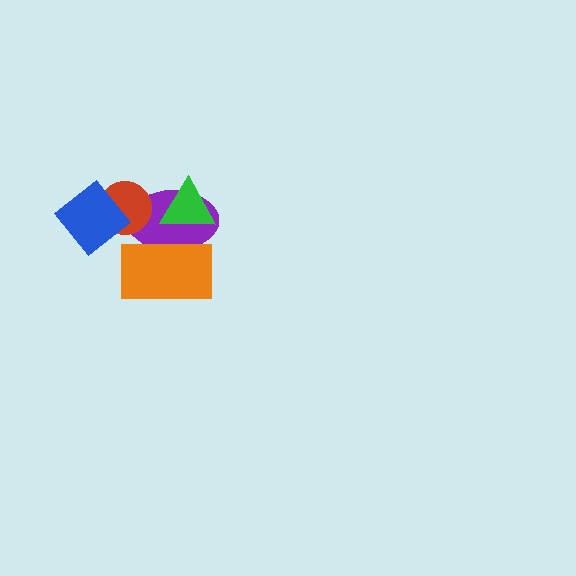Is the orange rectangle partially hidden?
Yes, it is partially covered by another shape.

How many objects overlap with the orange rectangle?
2 objects overlap with the orange rectangle.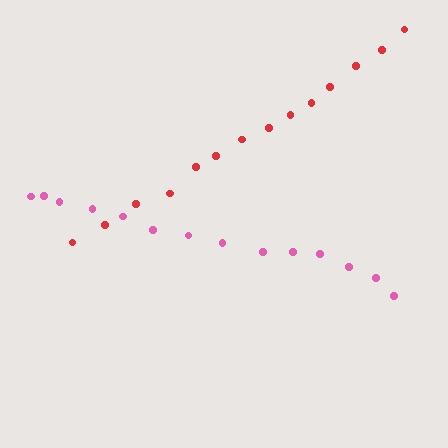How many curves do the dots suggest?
There are 2 distinct paths.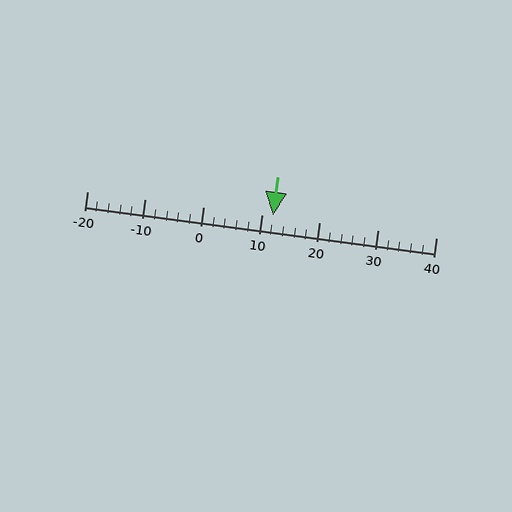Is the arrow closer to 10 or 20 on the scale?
The arrow is closer to 10.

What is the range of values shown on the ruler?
The ruler shows values from -20 to 40.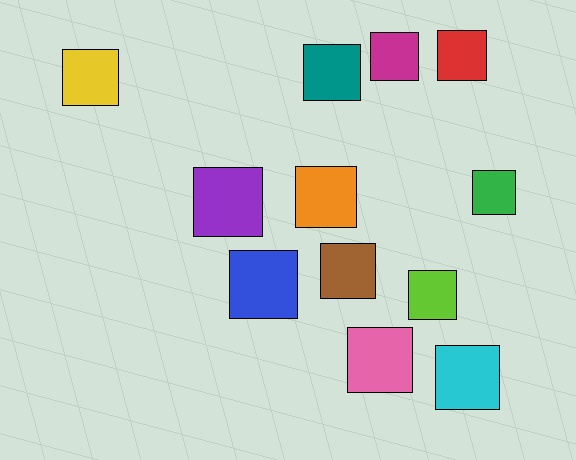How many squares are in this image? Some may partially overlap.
There are 12 squares.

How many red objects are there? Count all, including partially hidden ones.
There is 1 red object.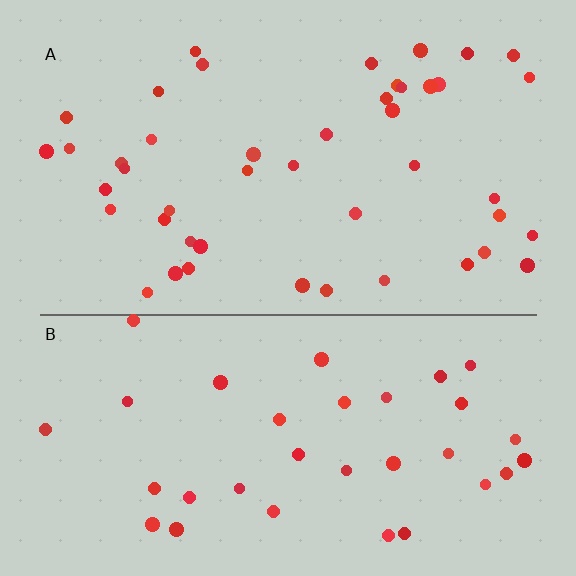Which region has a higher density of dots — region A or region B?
A (the top).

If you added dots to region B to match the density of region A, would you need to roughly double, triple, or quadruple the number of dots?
Approximately double.